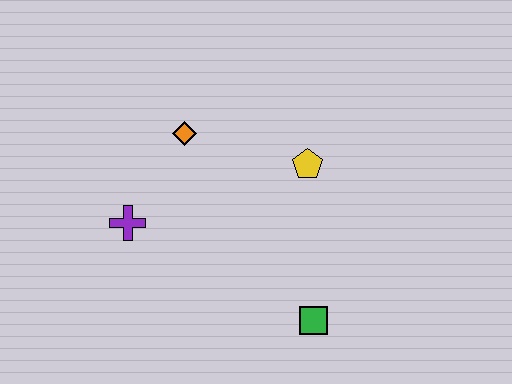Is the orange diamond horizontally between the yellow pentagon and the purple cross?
Yes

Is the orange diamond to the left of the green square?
Yes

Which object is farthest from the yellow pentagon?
The purple cross is farthest from the yellow pentagon.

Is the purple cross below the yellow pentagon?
Yes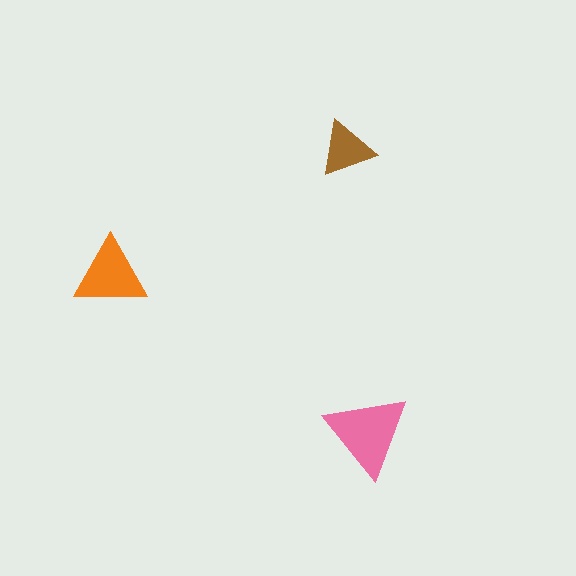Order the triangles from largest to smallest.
the pink one, the orange one, the brown one.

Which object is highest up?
The brown triangle is topmost.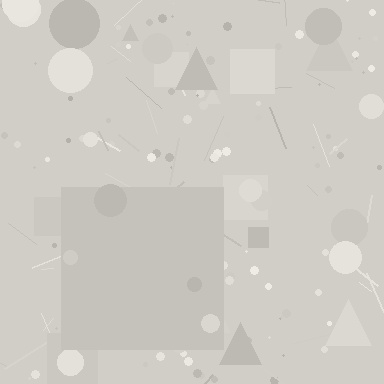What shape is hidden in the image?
A square is hidden in the image.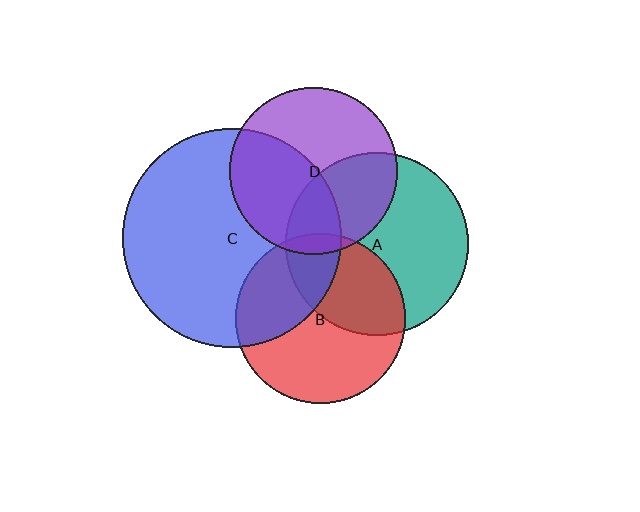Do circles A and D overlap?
Yes.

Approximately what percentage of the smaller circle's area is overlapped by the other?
Approximately 35%.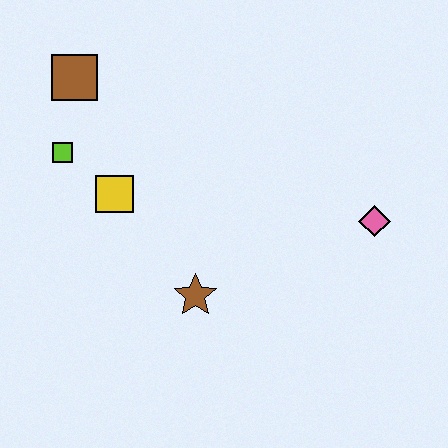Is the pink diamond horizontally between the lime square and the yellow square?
No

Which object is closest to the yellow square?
The lime square is closest to the yellow square.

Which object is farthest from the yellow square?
The pink diamond is farthest from the yellow square.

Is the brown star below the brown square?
Yes